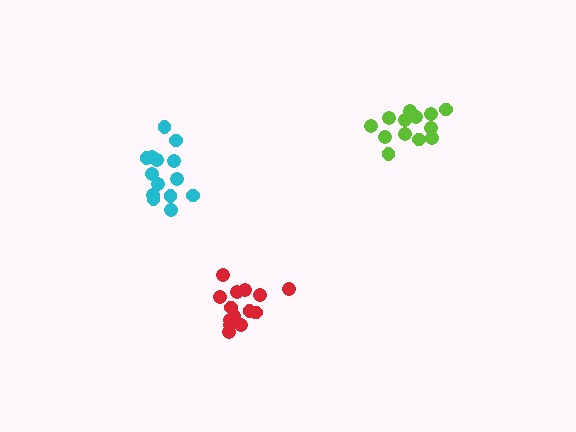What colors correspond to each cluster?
The clusters are colored: cyan, lime, red.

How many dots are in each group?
Group 1: 14 dots, Group 2: 13 dots, Group 3: 14 dots (41 total).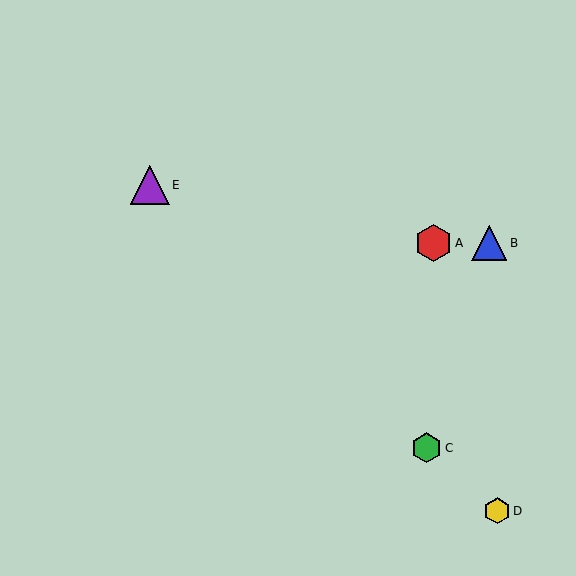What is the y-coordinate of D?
Object D is at y≈511.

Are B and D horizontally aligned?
No, B is at y≈243 and D is at y≈511.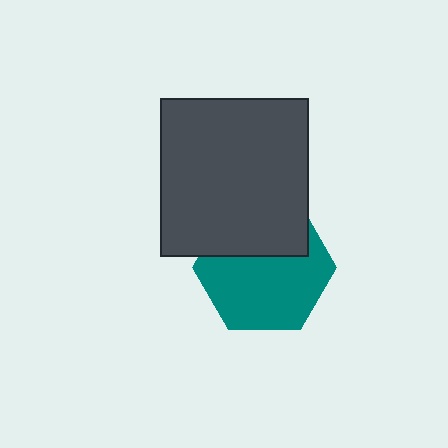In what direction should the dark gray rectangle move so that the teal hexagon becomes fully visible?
The dark gray rectangle should move up. That is the shortest direction to clear the overlap and leave the teal hexagon fully visible.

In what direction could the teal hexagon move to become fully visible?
The teal hexagon could move down. That would shift it out from behind the dark gray rectangle entirely.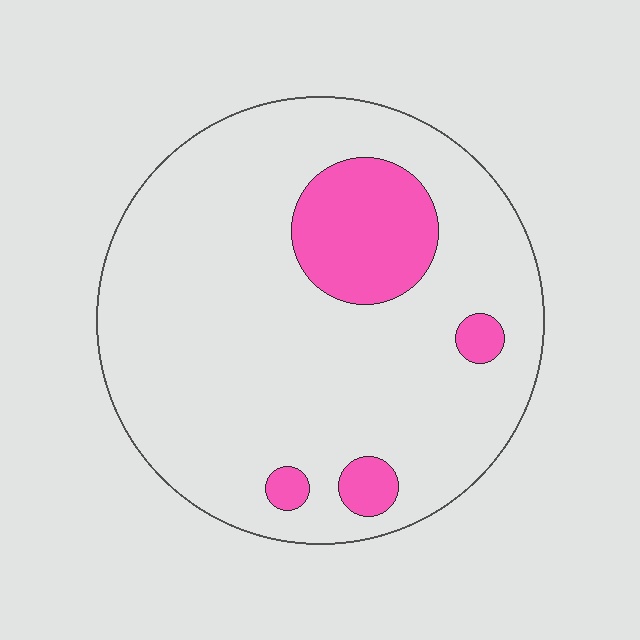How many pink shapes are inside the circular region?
4.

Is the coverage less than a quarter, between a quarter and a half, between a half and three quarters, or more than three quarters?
Less than a quarter.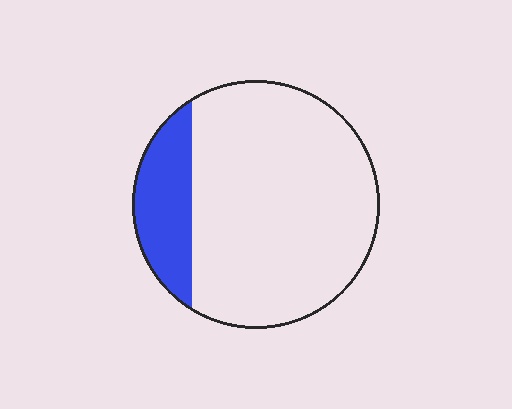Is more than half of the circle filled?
No.